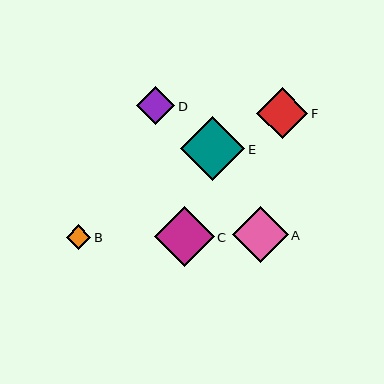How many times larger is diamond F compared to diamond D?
Diamond F is approximately 1.4 times the size of diamond D.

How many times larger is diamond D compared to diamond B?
Diamond D is approximately 1.5 times the size of diamond B.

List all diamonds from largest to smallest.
From largest to smallest: E, C, A, F, D, B.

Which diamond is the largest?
Diamond E is the largest with a size of approximately 64 pixels.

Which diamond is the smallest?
Diamond B is the smallest with a size of approximately 25 pixels.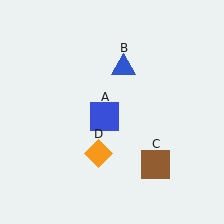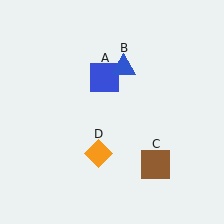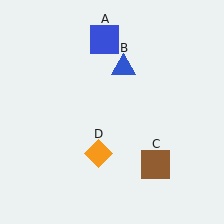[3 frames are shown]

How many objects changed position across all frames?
1 object changed position: blue square (object A).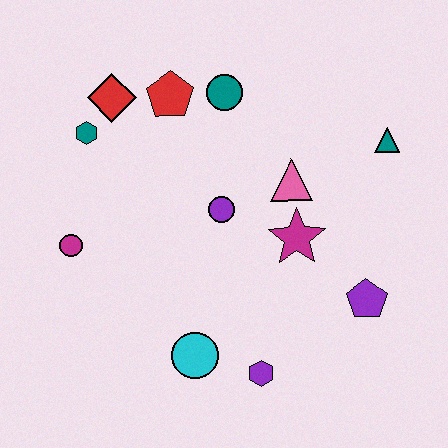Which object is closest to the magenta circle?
The teal hexagon is closest to the magenta circle.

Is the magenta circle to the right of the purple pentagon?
No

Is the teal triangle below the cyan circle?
No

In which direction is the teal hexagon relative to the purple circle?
The teal hexagon is to the left of the purple circle.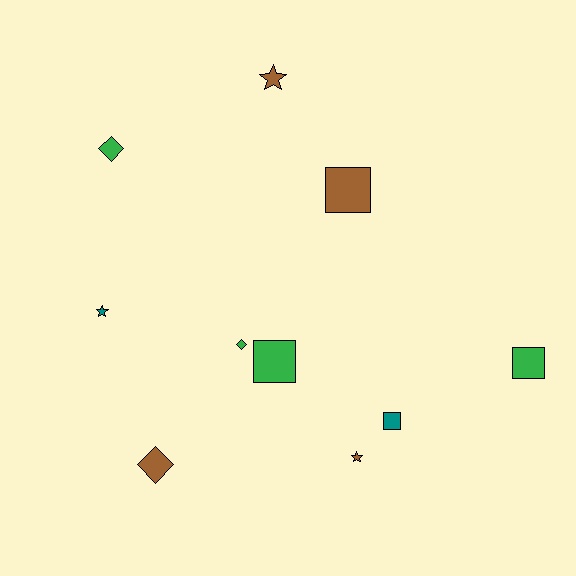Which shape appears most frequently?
Square, with 4 objects.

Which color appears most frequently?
Brown, with 4 objects.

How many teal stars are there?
There is 1 teal star.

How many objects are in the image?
There are 10 objects.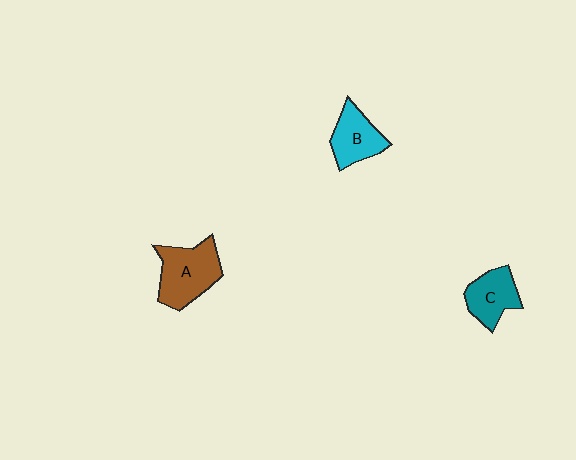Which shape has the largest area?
Shape A (brown).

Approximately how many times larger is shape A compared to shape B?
Approximately 1.4 times.